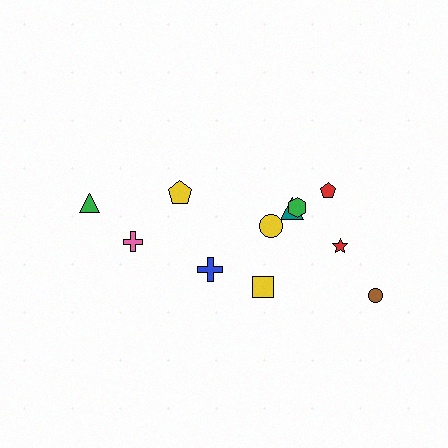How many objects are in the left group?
There are 4 objects.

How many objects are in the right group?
There are 7 objects.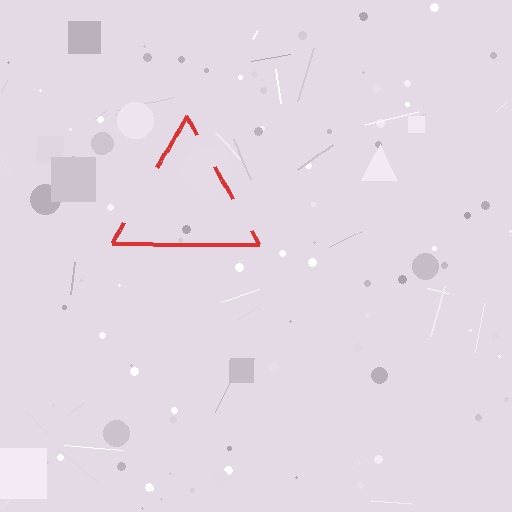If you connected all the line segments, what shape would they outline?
They would outline a triangle.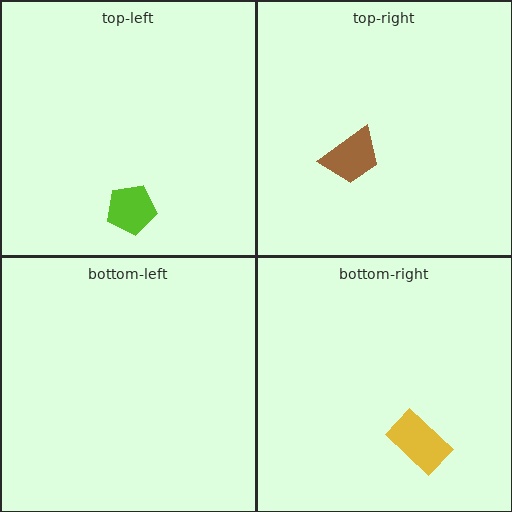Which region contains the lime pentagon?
The top-left region.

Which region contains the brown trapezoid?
The top-right region.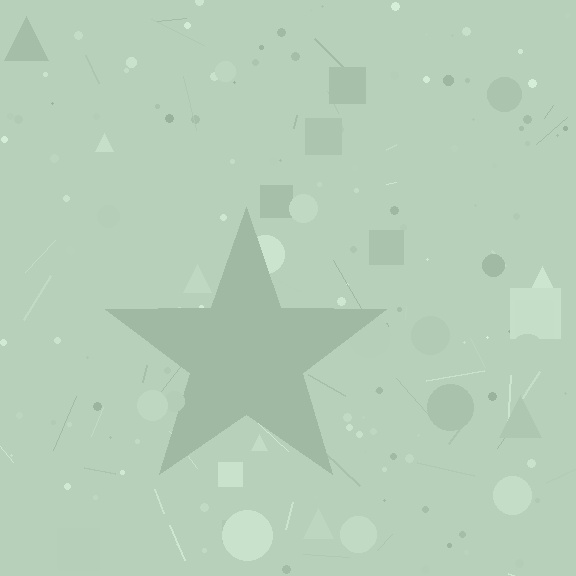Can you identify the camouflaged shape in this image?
The camouflaged shape is a star.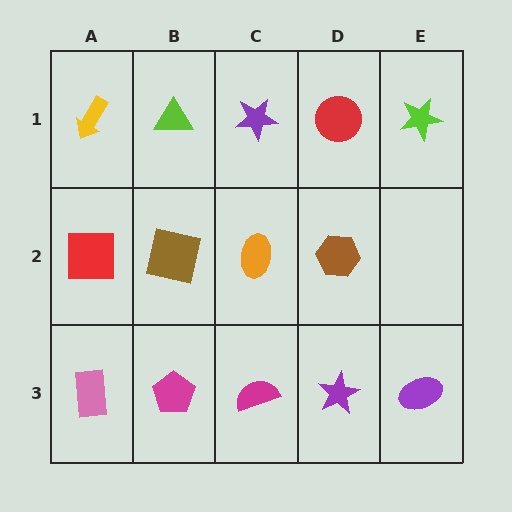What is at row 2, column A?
A red square.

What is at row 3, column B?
A magenta pentagon.